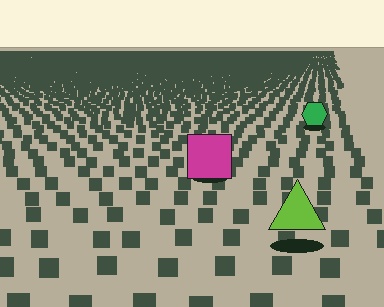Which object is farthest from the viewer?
The green hexagon is farthest from the viewer. It appears smaller and the ground texture around it is denser.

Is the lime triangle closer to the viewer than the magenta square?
Yes. The lime triangle is closer — you can tell from the texture gradient: the ground texture is coarser near it.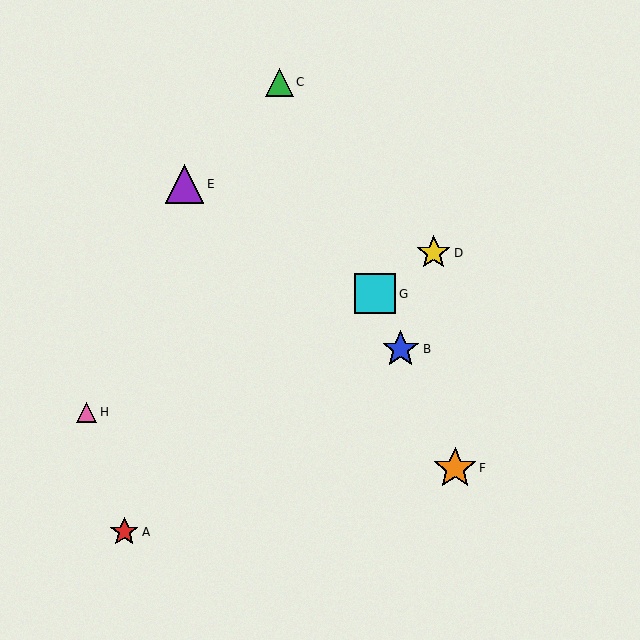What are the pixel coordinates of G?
Object G is at (375, 294).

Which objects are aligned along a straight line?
Objects B, C, F, G are aligned along a straight line.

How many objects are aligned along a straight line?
4 objects (B, C, F, G) are aligned along a straight line.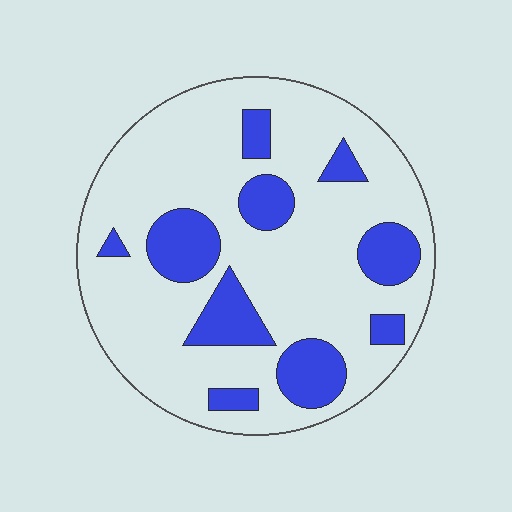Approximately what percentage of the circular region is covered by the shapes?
Approximately 25%.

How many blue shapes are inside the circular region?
10.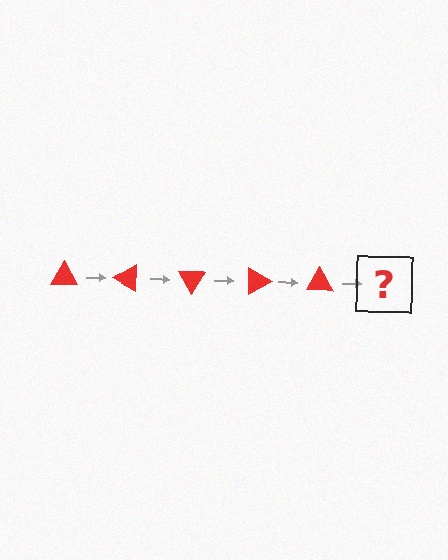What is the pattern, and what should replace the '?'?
The pattern is that the triangle rotates 30 degrees each step. The '?' should be a red triangle rotated 150 degrees.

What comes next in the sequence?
The next element should be a red triangle rotated 150 degrees.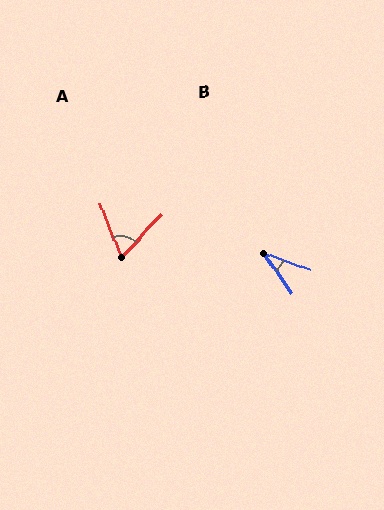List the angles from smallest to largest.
B (35°), A (65°).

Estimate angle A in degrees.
Approximately 65 degrees.